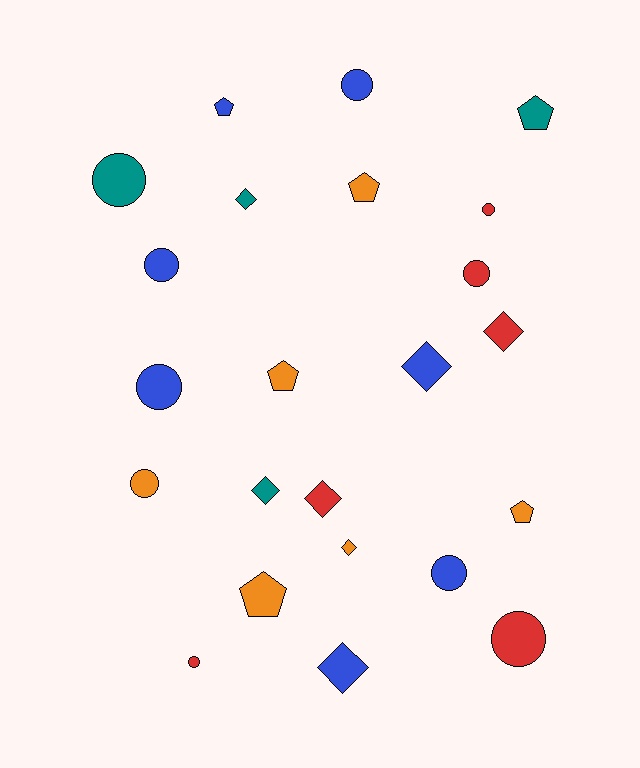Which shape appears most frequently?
Circle, with 10 objects.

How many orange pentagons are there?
There are 4 orange pentagons.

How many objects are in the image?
There are 23 objects.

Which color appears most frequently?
Blue, with 7 objects.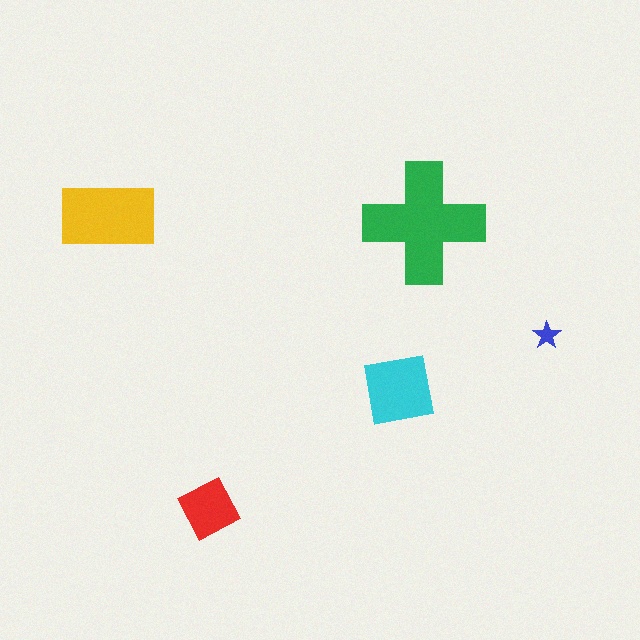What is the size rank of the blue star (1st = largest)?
5th.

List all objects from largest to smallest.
The green cross, the yellow rectangle, the cyan square, the red square, the blue star.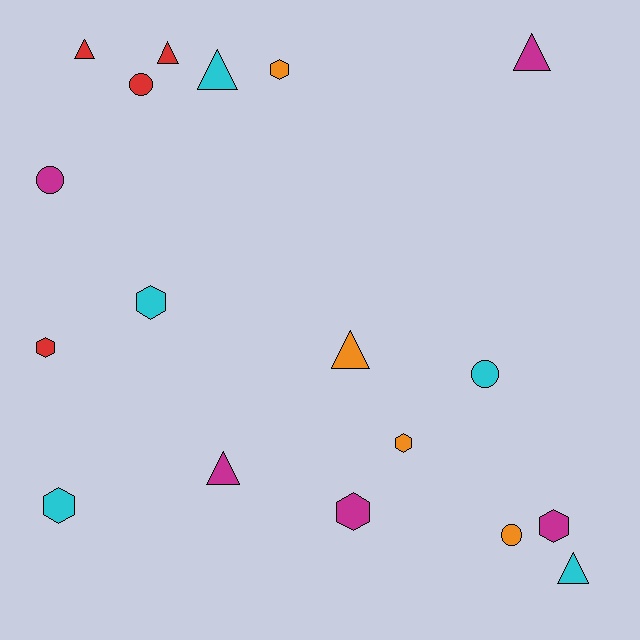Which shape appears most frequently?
Triangle, with 7 objects.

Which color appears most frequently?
Cyan, with 5 objects.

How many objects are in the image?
There are 18 objects.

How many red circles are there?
There is 1 red circle.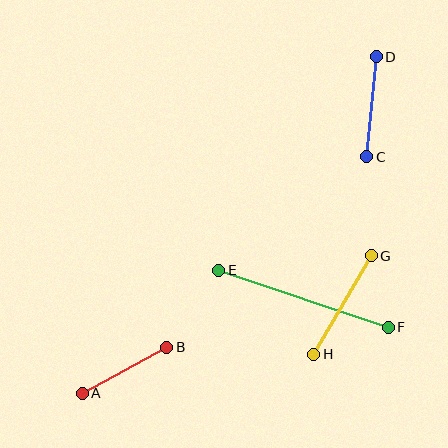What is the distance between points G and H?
The distance is approximately 114 pixels.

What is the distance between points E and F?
The distance is approximately 179 pixels.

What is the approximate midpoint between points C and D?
The midpoint is at approximately (372, 107) pixels.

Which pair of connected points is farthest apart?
Points E and F are farthest apart.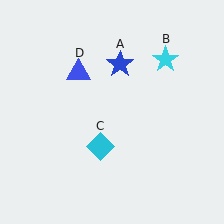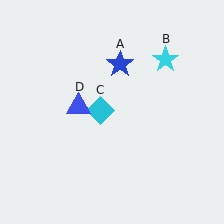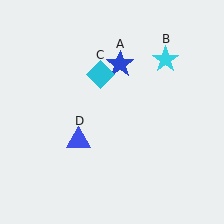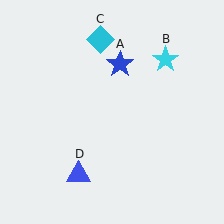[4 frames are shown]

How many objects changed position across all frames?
2 objects changed position: cyan diamond (object C), blue triangle (object D).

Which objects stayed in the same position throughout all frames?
Blue star (object A) and cyan star (object B) remained stationary.